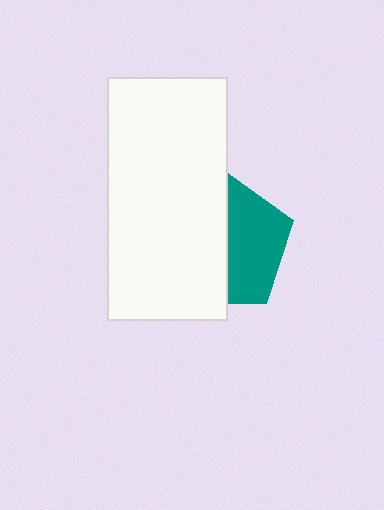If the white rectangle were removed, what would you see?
You would see the complete teal pentagon.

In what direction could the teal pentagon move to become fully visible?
The teal pentagon could move right. That would shift it out from behind the white rectangle entirely.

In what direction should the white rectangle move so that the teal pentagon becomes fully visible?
The white rectangle should move left. That is the shortest direction to clear the overlap and leave the teal pentagon fully visible.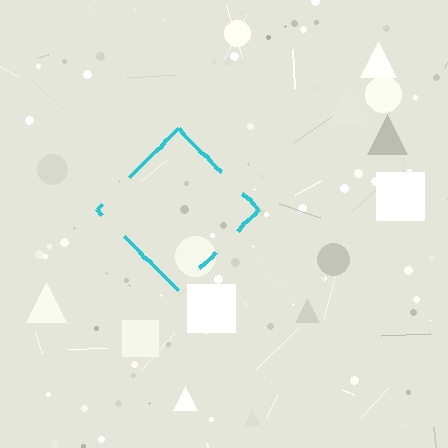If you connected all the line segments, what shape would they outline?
They would outline a diamond.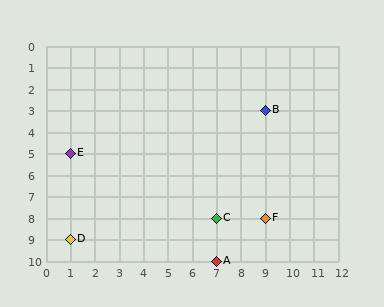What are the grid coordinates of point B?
Point B is at grid coordinates (9, 3).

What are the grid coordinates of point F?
Point F is at grid coordinates (9, 8).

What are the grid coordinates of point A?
Point A is at grid coordinates (7, 10).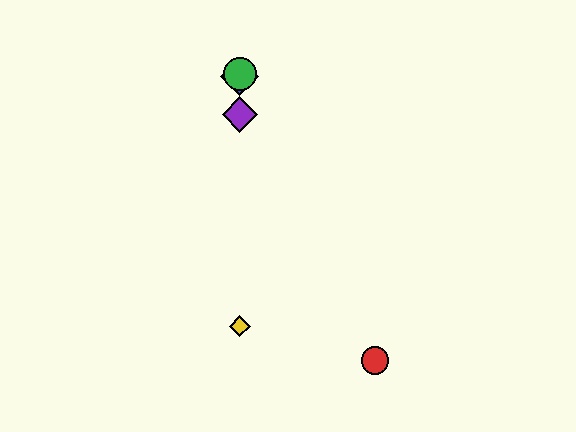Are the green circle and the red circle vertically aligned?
No, the green circle is at x≈240 and the red circle is at x≈375.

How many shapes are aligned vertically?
4 shapes (the blue diamond, the green circle, the yellow diamond, the purple diamond) are aligned vertically.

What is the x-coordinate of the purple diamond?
The purple diamond is at x≈240.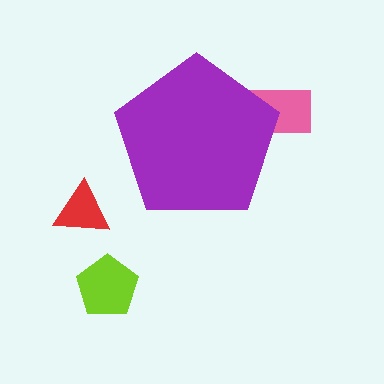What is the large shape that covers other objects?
A purple pentagon.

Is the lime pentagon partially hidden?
No, the lime pentagon is fully visible.